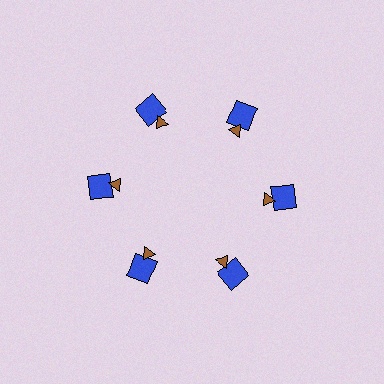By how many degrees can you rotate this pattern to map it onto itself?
The pattern maps onto itself every 60 degrees of rotation.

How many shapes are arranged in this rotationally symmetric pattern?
There are 12 shapes, arranged in 6 groups of 2.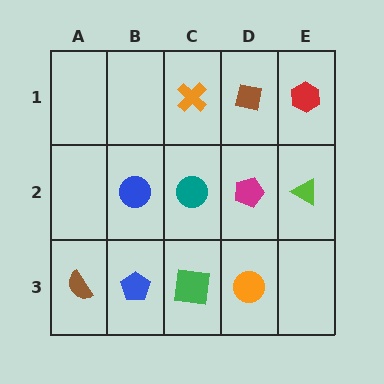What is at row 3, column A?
A brown semicircle.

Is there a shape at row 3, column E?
No, that cell is empty.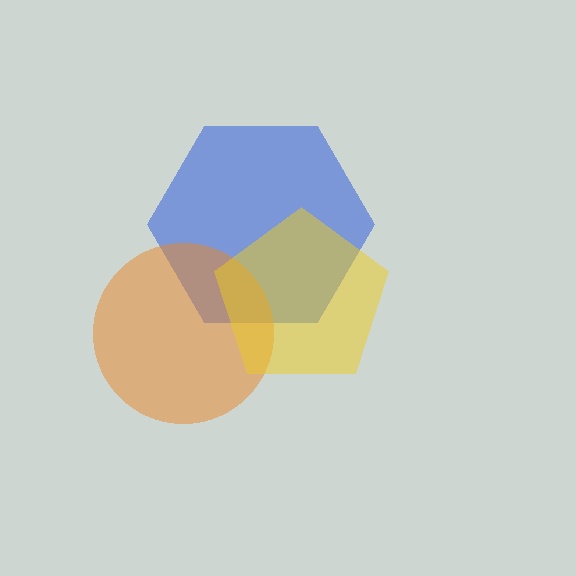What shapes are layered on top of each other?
The layered shapes are: a blue hexagon, an orange circle, a yellow pentagon.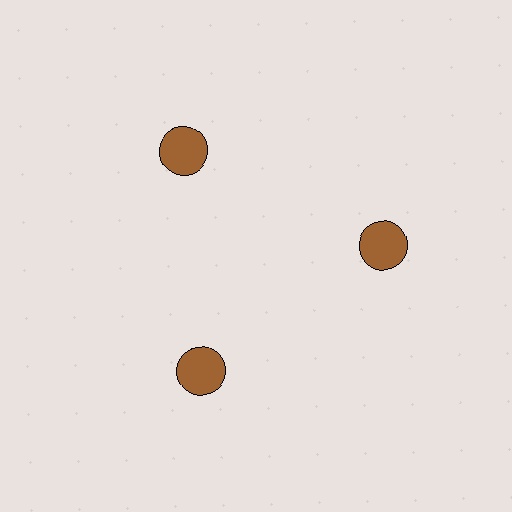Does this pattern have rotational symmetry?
Yes, this pattern has 3-fold rotational symmetry. It looks the same after rotating 120 degrees around the center.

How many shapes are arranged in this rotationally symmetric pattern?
There are 3 shapes, arranged in 3 groups of 1.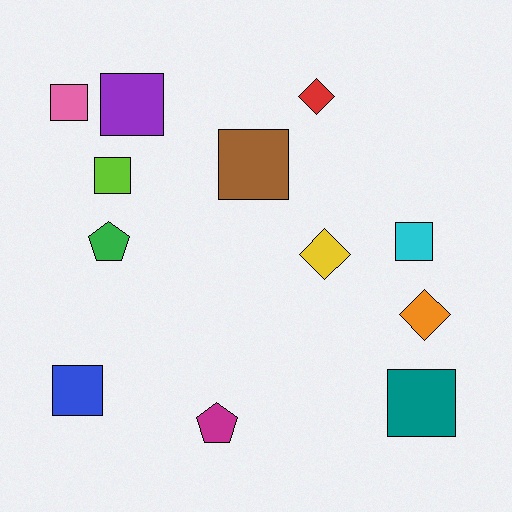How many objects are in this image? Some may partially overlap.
There are 12 objects.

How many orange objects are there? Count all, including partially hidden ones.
There is 1 orange object.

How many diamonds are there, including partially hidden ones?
There are 3 diamonds.